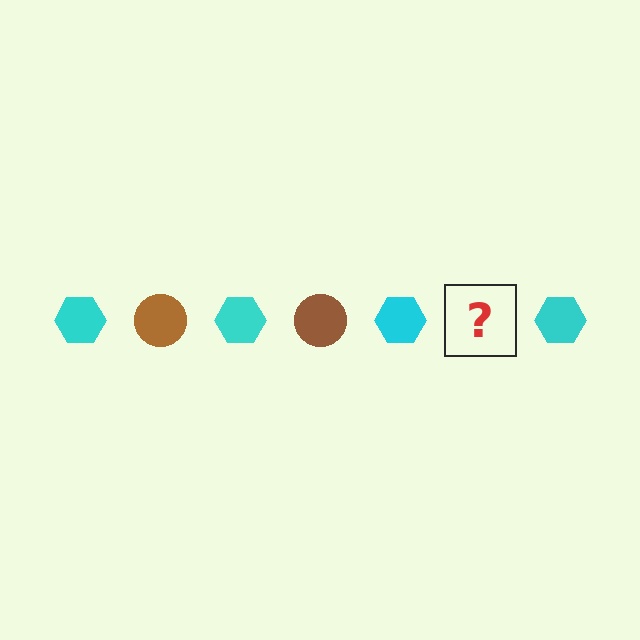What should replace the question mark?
The question mark should be replaced with a brown circle.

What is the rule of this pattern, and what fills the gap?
The rule is that the pattern alternates between cyan hexagon and brown circle. The gap should be filled with a brown circle.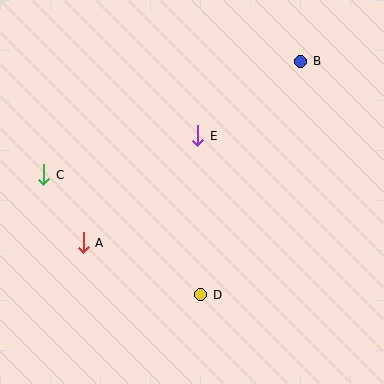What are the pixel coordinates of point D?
Point D is at (201, 295).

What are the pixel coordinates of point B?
Point B is at (301, 61).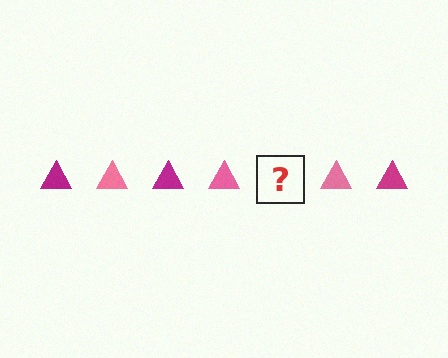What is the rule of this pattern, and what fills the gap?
The rule is that the pattern cycles through magenta, pink triangles. The gap should be filled with a magenta triangle.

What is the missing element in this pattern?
The missing element is a magenta triangle.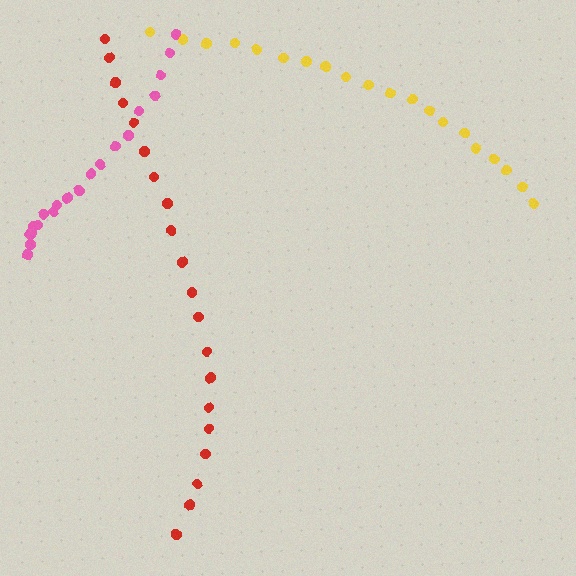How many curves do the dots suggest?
There are 3 distinct paths.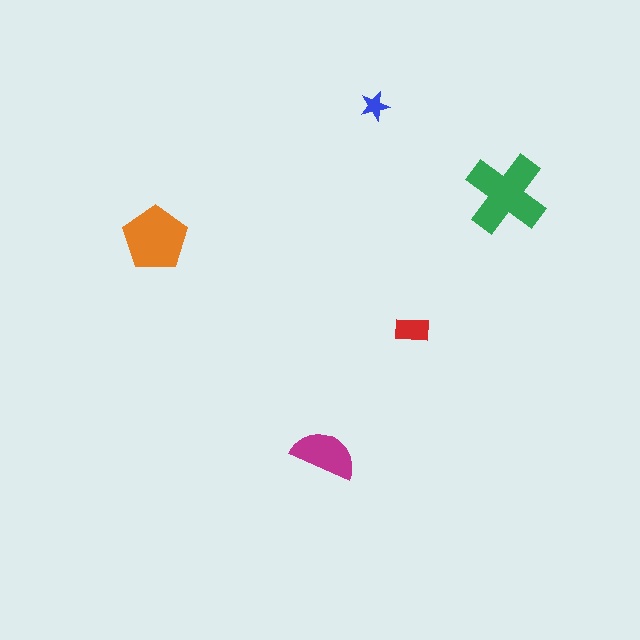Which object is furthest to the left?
The orange pentagon is leftmost.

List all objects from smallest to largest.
The blue star, the red rectangle, the magenta semicircle, the orange pentagon, the green cross.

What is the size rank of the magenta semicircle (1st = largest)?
3rd.